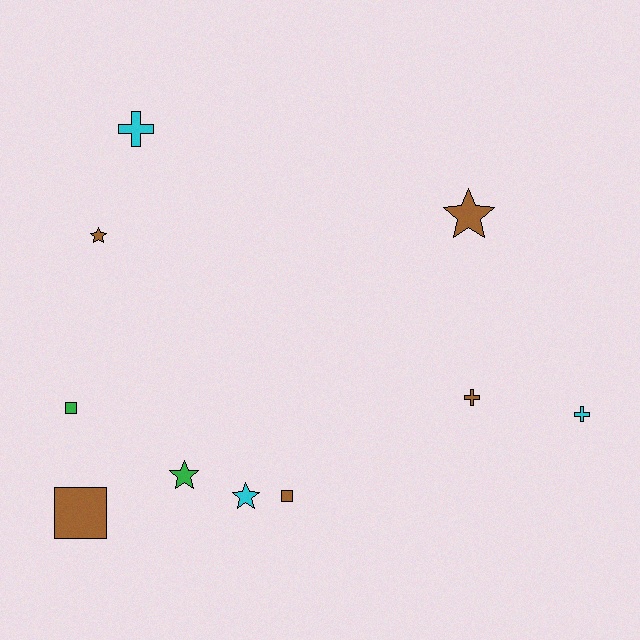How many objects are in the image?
There are 10 objects.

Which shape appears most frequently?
Star, with 4 objects.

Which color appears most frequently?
Brown, with 5 objects.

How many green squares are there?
There is 1 green square.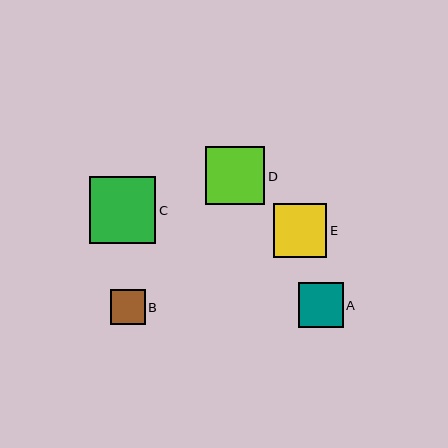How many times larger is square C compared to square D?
Square C is approximately 1.1 times the size of square D.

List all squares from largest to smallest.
From largest to smallest: C, D, E, A, B.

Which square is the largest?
Square C is the largest with a size of approximately 67 pixels.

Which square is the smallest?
Square B is the smallest with a size of approximately 35 pixels.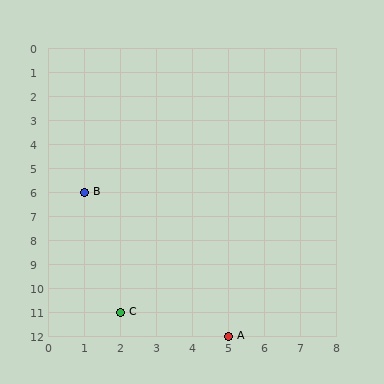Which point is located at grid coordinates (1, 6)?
Point B is at (1, 6).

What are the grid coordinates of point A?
Point A is at grid coordinates (5, 12).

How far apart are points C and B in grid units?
Points C and B are 1 column and 5 rows apart (about 5.1 grid units diagonally).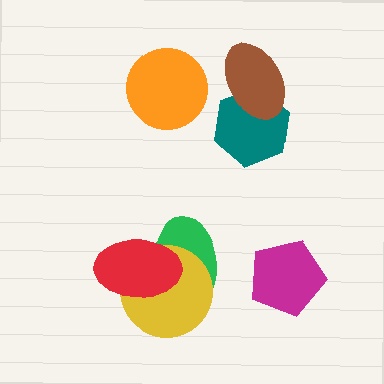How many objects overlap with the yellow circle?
2 objects overlap with the yellow circle.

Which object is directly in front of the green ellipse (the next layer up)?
The yellow circle is directly in front of the green ellipse.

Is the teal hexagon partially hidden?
Yes, it is partially covered by another shape.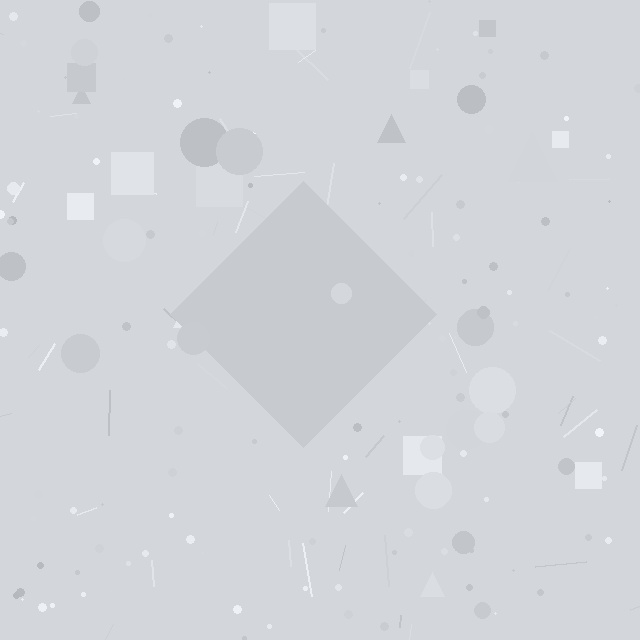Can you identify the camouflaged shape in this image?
The camouflaged shape is a diamond.